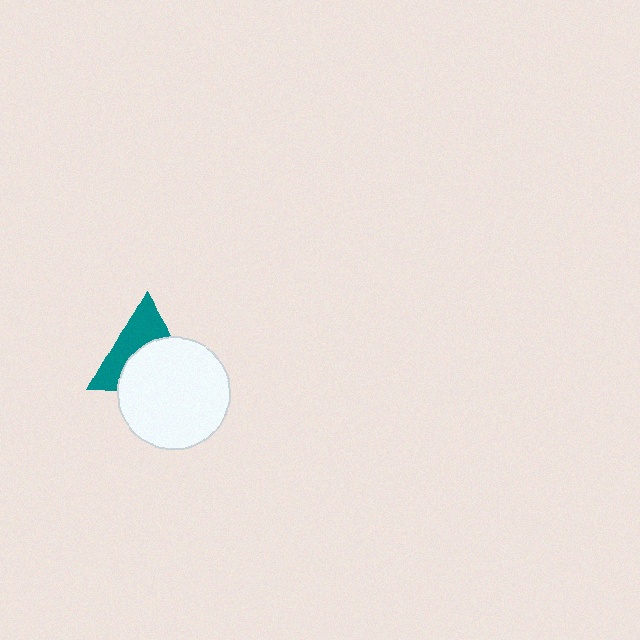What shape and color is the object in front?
The object in front is a white circle.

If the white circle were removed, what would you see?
You would see the complete teal triangle.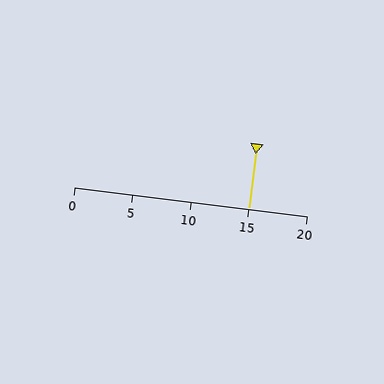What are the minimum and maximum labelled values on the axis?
The axis runs from 0 to 20.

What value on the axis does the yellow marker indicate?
The marker indicates approximately 15.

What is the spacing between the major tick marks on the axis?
The major ticks are spaced 5 apart.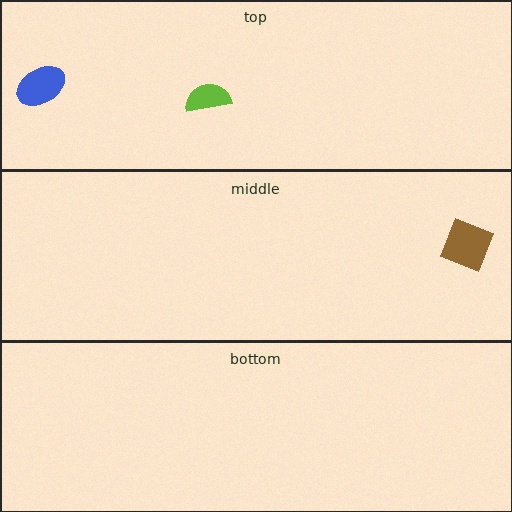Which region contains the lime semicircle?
The top region.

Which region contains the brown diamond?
The middle region.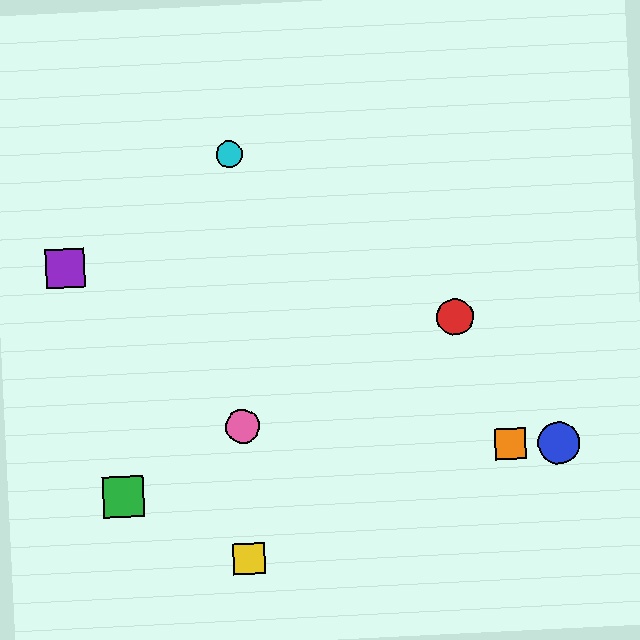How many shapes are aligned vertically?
3 shapes (the yellow square, the cyan circle, the pink circle) are aligned vertically.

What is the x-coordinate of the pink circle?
The pink circle is at x≈243.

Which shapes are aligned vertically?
The yellow square, the cyan circle, the pink circle are aligned vertically.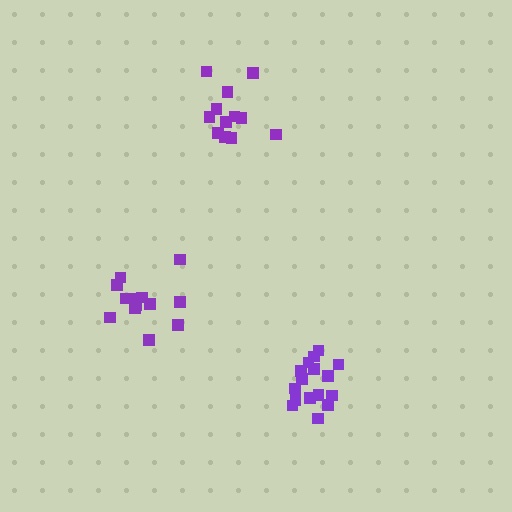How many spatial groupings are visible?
There are 3 spatial groupings.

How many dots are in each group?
Group 1: 17 dots, Group 2: 13 dots, Group 3: 12 dots (42 total).